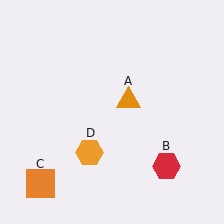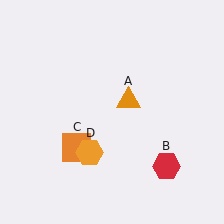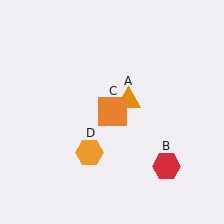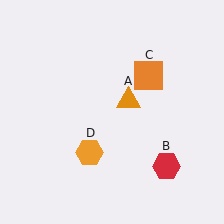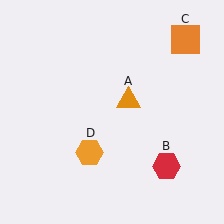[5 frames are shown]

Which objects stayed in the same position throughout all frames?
Orange triangle (object A) and red hexagon (object B) and orange hexagon (object D) remained stationary.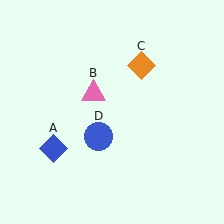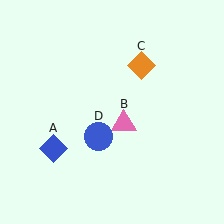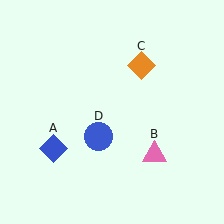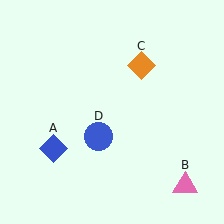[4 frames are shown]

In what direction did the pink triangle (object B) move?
The pink triangle (object B) moved down and to the right.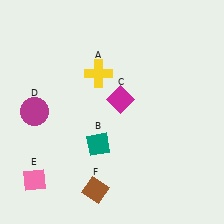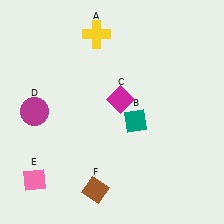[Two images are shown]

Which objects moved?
The objects that moved are: the yellow cross (A), the teal diamond (B).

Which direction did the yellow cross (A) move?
The yellow cross (A) moved up.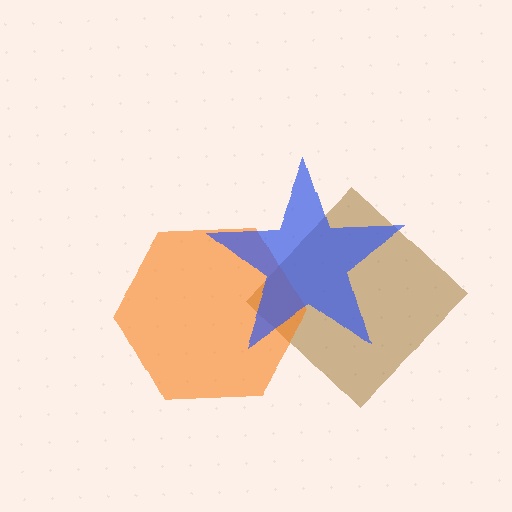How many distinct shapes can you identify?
There are 3 distinct shapes: a brown diamond, an orange hexagon, a blue star.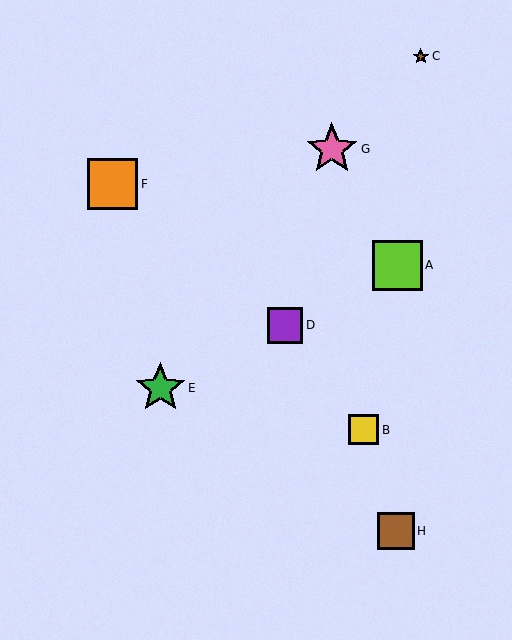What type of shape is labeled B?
Shape B is a yellow square.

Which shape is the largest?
The pink star (labeled G) is the largest.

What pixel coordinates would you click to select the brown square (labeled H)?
Click at (396, 531) to select the brown square H.